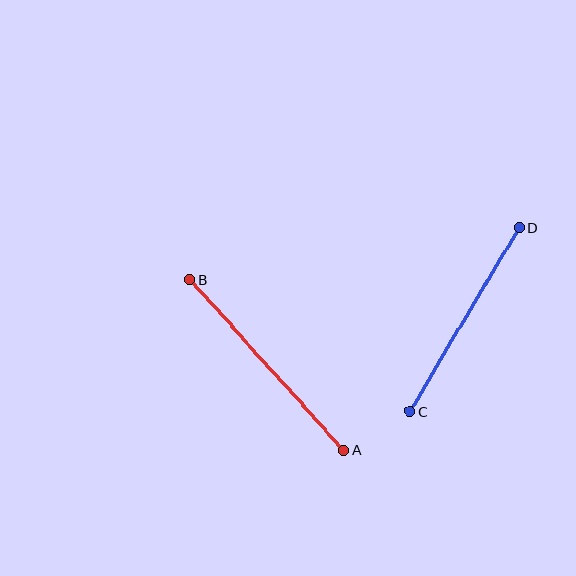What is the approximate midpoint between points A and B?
The midpoint is at approximately (267, 365) pixels.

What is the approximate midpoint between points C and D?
The midpoint is at approximately (464, 319) pixels.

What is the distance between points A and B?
The distance is approximately 229 pixels.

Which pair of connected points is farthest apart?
Points A and B are farthest apart.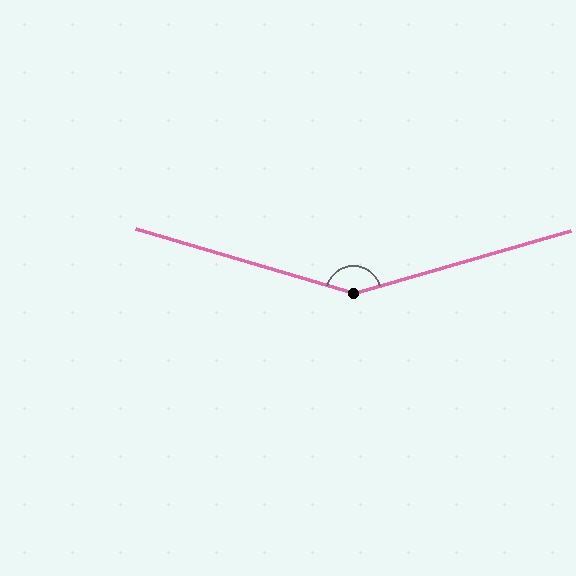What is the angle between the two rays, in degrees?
Approximately 147 degrees.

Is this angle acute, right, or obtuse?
It is obtuse.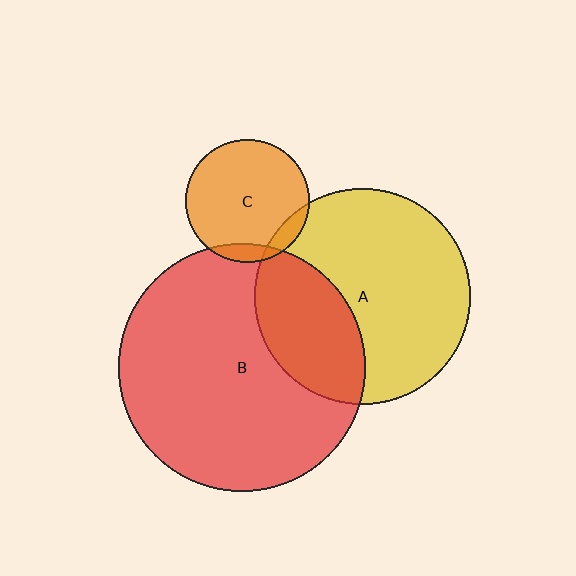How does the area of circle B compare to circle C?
Approximately 4.0 times.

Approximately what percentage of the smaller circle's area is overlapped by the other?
Approximately 10%.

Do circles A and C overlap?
Yes.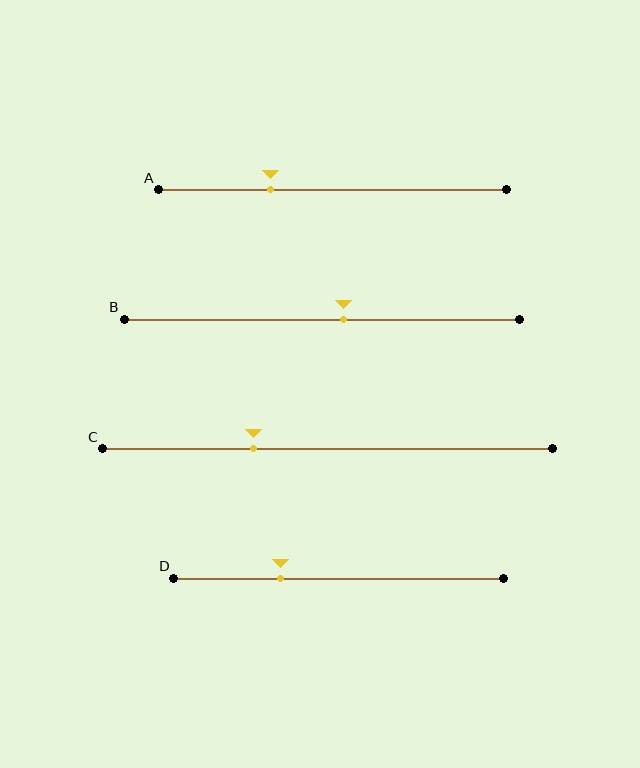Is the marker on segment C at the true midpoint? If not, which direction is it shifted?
No, the marker on segment C is shifted to the left by about 17% of the segment length.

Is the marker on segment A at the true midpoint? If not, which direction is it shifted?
No, the marker on segment A is shifted to the left by about 18% of the segment length.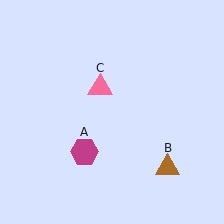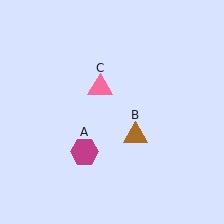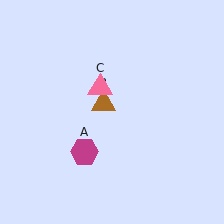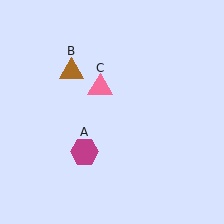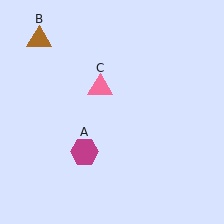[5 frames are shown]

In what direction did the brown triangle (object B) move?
The brown triangle (object B) moved up and to the left.